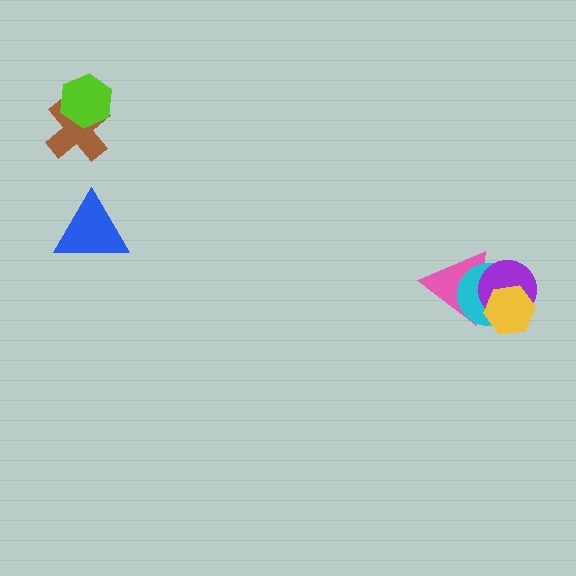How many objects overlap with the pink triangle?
3 objects overlap with the pink triangle.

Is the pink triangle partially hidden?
Yes, it is partially covered by another shape.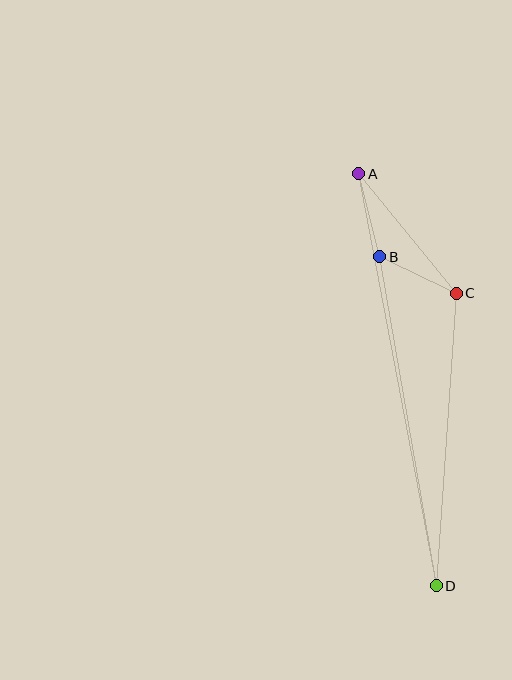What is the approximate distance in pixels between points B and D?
The distance between B and D is approximately 334 pixels.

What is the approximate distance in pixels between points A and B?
The distance between A and B is approximately 86 pixels.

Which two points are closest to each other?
Points B and C are closest to each other.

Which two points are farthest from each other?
Points A and D are farthest from each other.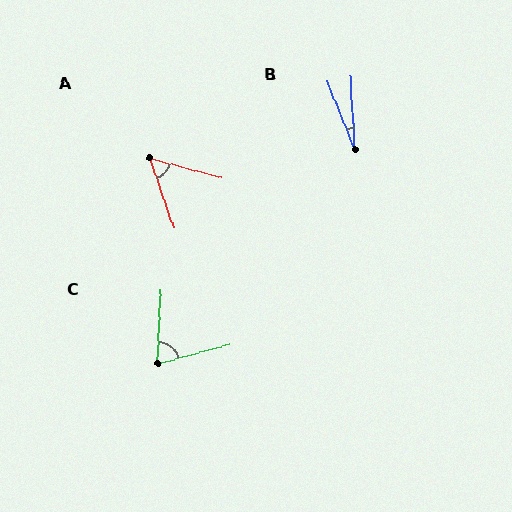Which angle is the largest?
C, at approximately 72 degrees.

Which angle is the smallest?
B, at approximately 20 degrees.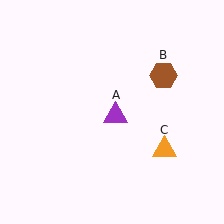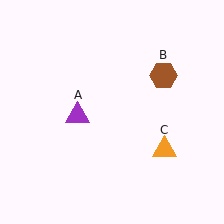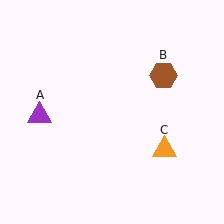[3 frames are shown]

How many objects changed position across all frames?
1 object changed position: purple triangle (object A).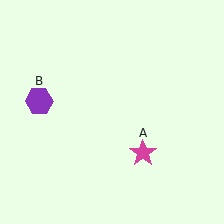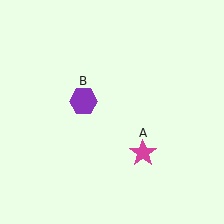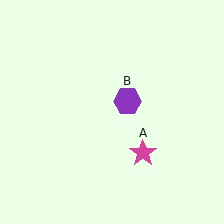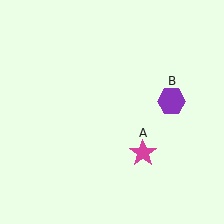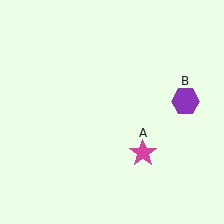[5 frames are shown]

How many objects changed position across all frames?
1 object changed position: purple hexagon (object B).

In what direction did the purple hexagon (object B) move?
The purple hexagon (object B) moved right.